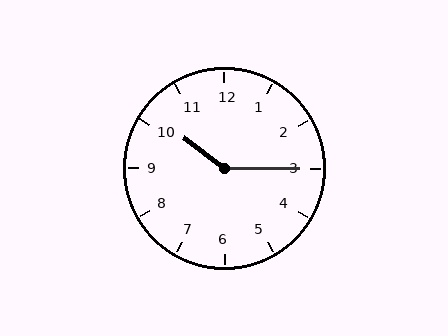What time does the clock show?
10:15.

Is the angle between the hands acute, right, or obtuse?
It is obtuse.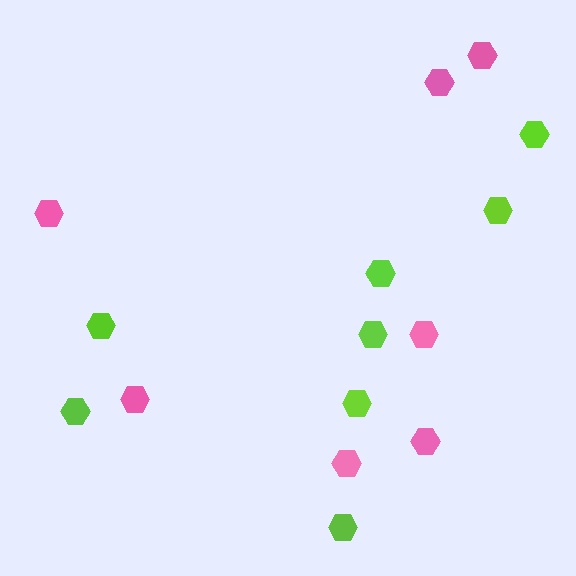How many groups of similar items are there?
There are 2 groups: one group of pink hexagons (7) and one group of lime hexagons (8).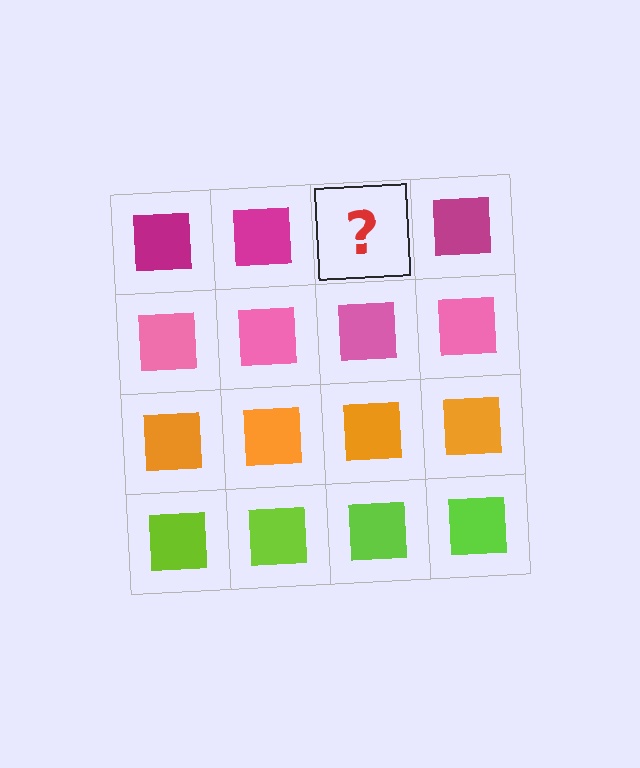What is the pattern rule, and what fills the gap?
The rule is that each row has a consistent color. The gap should be filled with a magenta square.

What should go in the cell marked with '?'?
The missing cell should contain a magenta square.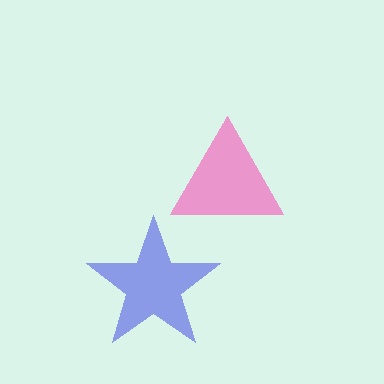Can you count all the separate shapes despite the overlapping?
Yes, there are 2 separate shapes.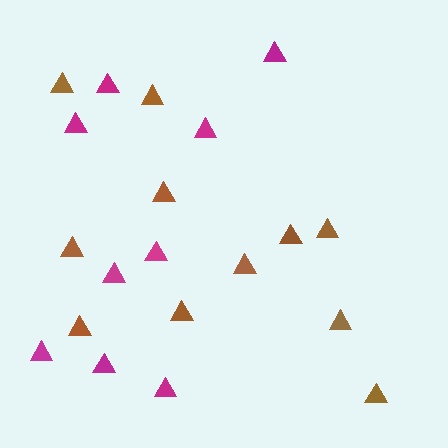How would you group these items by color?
There are 2 groups: one group of magenta triangles (9) and one group of brown triangles (11).